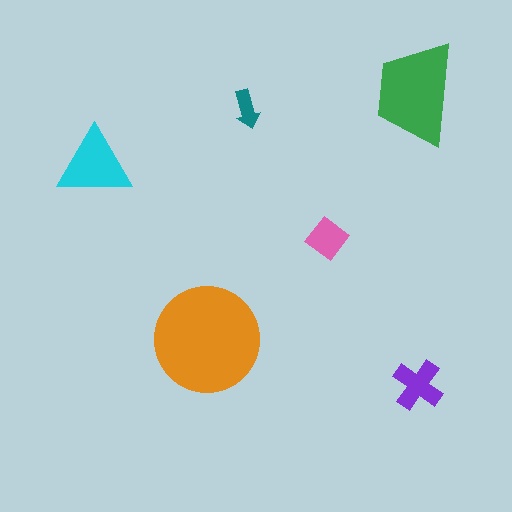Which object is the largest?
The orange circle.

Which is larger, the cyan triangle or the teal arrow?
The cyan triangle.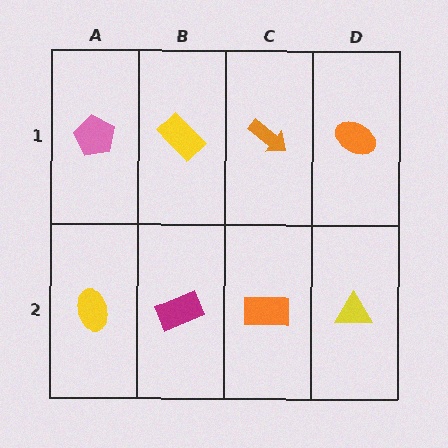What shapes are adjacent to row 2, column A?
A pink pentagon (row 1, column A), a magenta rectangle (row 2, column B).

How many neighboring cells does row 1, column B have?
3.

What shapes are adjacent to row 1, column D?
A yellow triangle (row 2, column D), an orange arrow (row 1, column C).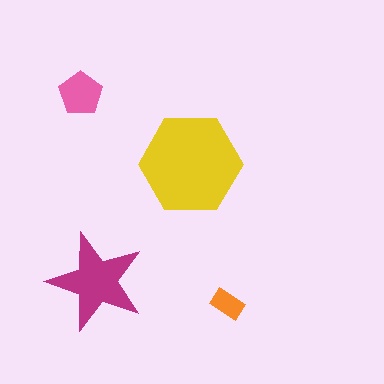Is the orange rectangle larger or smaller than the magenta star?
Smaller.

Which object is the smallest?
The orange rectangle.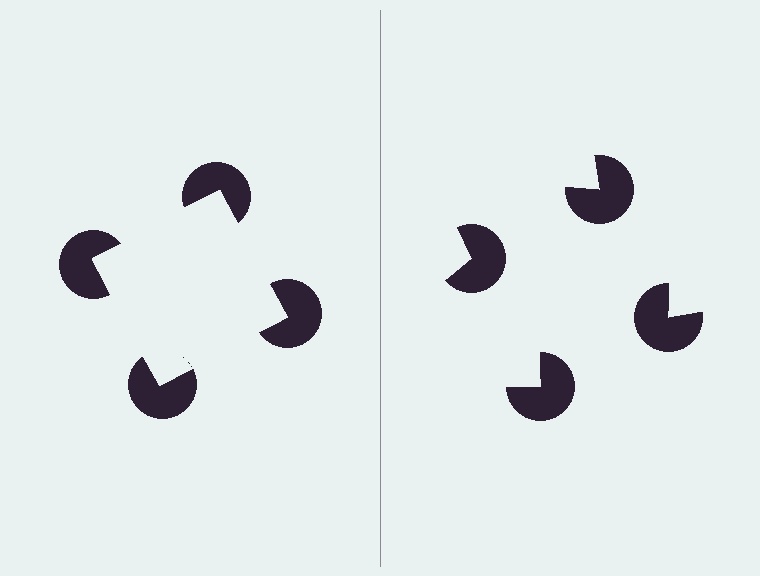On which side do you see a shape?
An illusory square appears on the left side. On the right side the wedge cuts are rotated, so no coherent shape forms.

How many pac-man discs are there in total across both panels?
8 — 4 on each side.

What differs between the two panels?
The pac-man discs are positioned identically on both sides; only the wedge orientations differ. On the left they align to a square; on the right they are misaligned.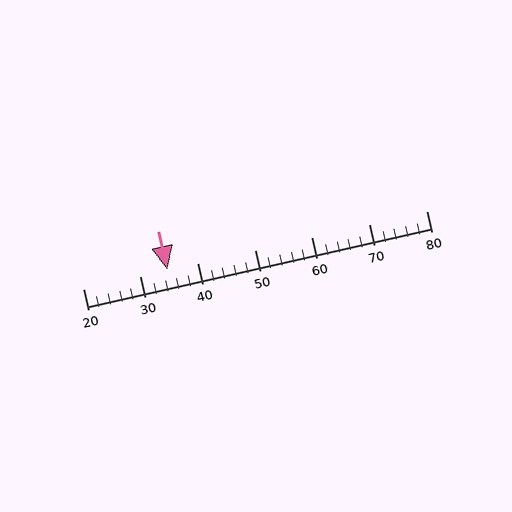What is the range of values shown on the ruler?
The ruler shows values from 20 to 80.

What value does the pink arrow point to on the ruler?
The pink arrow points to approximately 35.